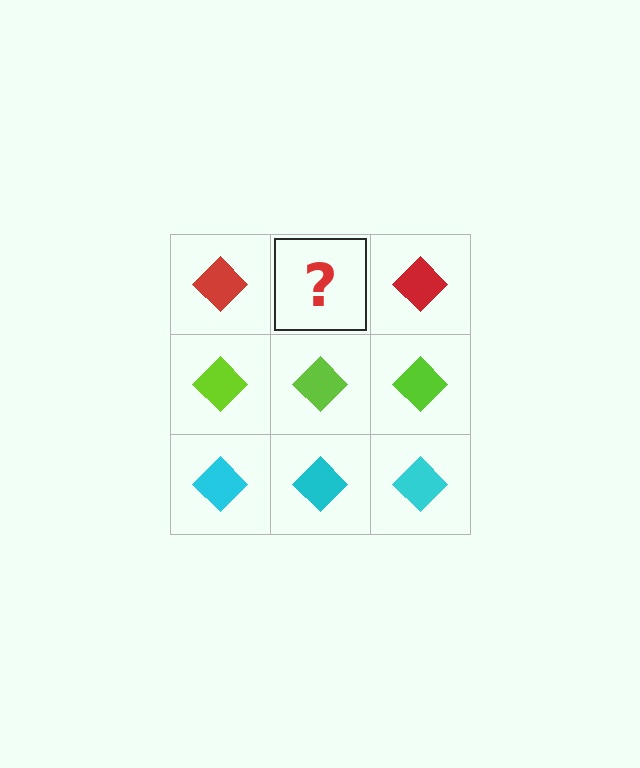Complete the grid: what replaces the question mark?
The question mark should be replaced with a red diamond.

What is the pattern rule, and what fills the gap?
The rule is that each row has a consistent color. The gap should be filled with a red diamond.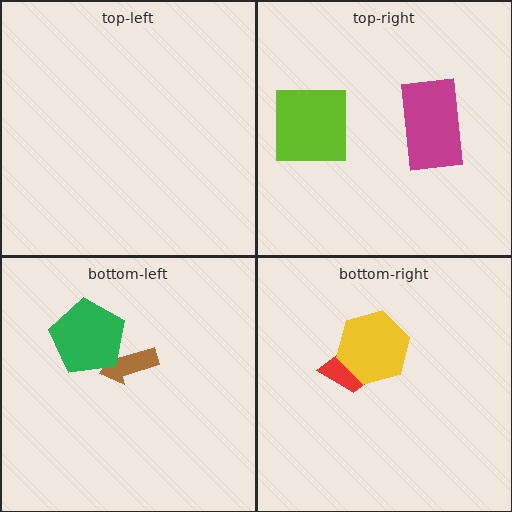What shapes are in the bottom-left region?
The brown arrow, the green pentagon.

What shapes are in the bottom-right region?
The red trapezoid, the yellow hexagon.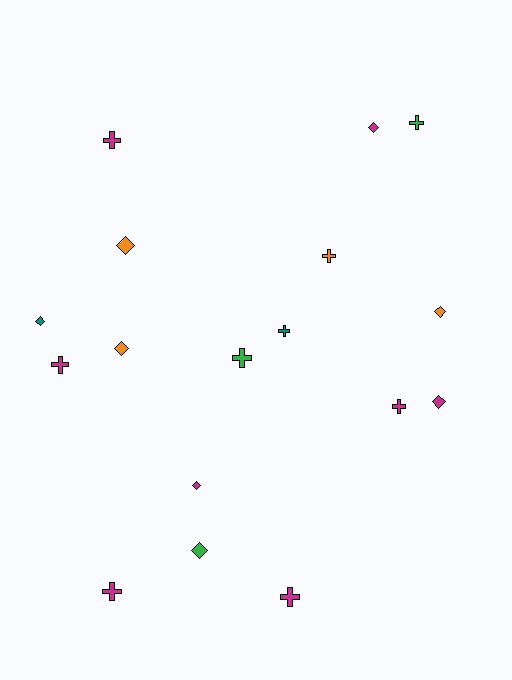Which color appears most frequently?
Magenta, with 8 objects.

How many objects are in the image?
There are 17 objects.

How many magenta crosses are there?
There are 5 magenta crosses.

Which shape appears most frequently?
Cross, with 9 objects.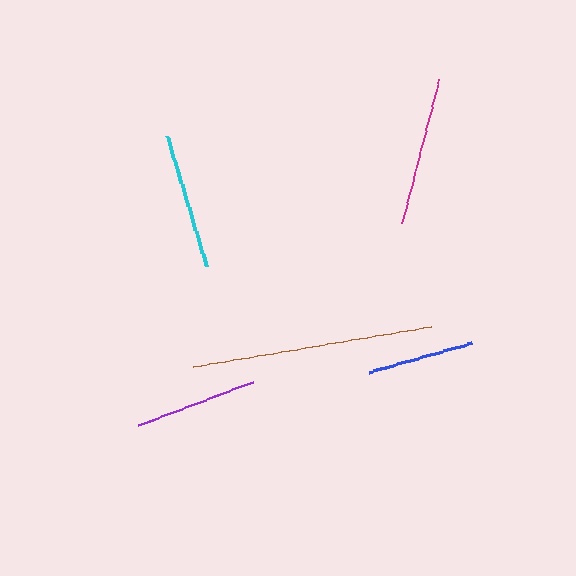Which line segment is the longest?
The brown line is the longest at approximately 241 pixels.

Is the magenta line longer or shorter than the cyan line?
The magenta line is longer than the cyan line.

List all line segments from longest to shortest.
From longest to shortest: brown, magenta, cyan, purple, blue.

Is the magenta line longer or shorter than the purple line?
The magenta line is longer than the purple line.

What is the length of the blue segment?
The blue segment is approximately 107 pixels long.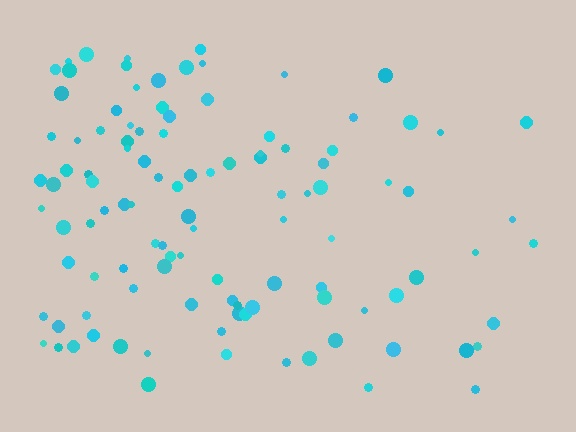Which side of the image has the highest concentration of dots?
The left.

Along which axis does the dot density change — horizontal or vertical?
Horizontal.